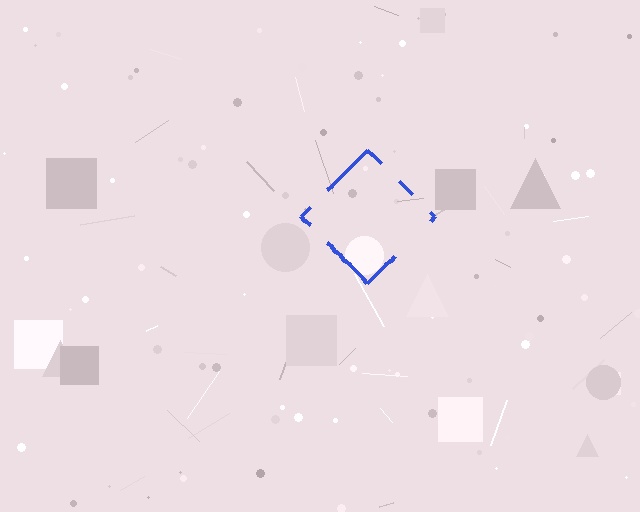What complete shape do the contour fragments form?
The contour fragments form a diamond.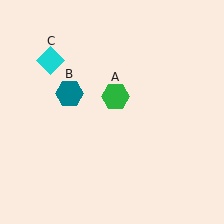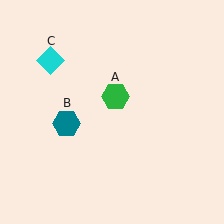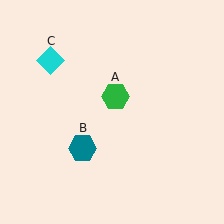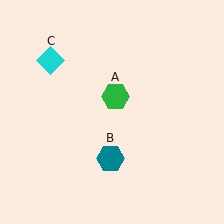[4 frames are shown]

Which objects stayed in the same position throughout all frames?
Green hexagon (object A) and cyan diamond (object C) remained stationary.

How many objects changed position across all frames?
1 object changed position: teal hexagon (object B).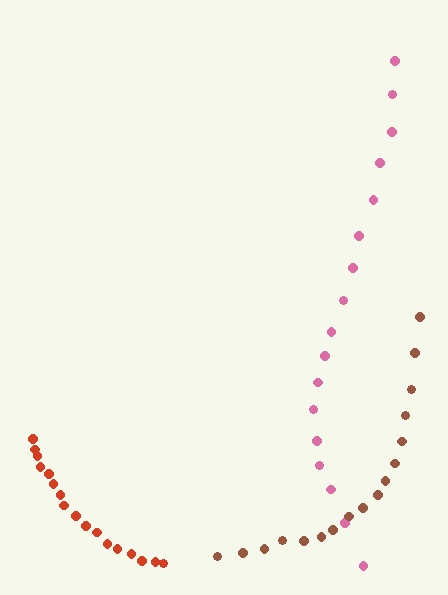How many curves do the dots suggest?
There are 3 distinct paths.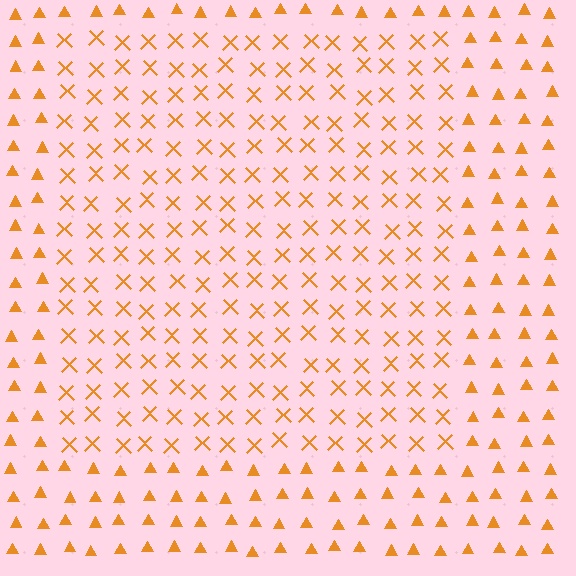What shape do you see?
I see a rectangle.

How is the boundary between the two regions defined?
The boundary is defined by a change in element shape: X marks inside vs. triangles outside. All elements share the same color and spacing.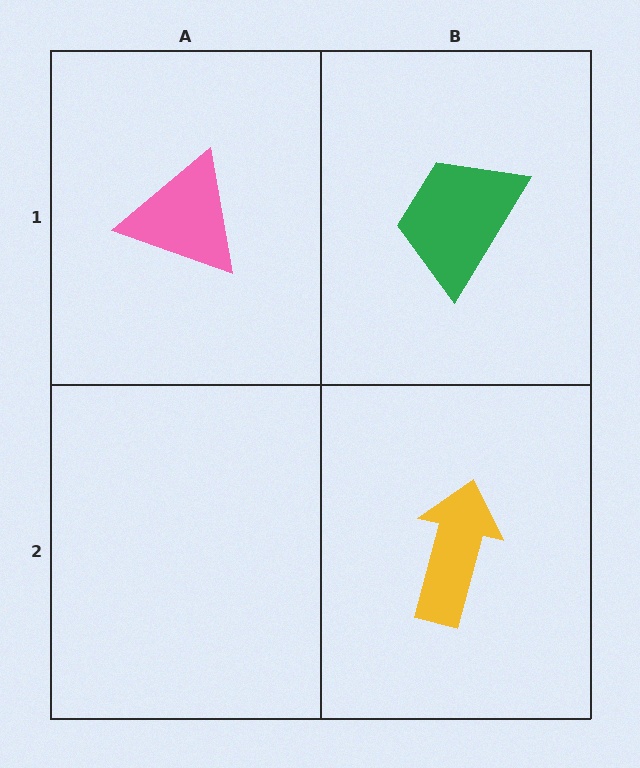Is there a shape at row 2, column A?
No, that cell is empty.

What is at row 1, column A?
A pink triangle.